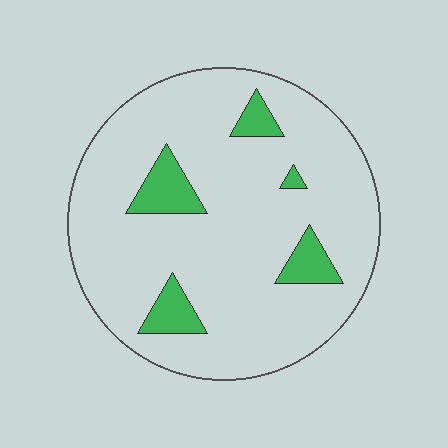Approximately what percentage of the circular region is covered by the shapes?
Approximately 10%.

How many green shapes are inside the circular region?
5.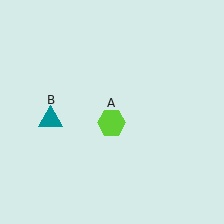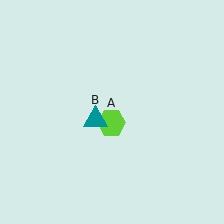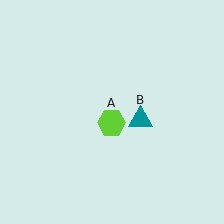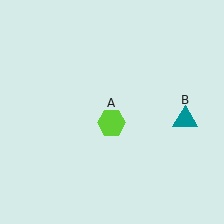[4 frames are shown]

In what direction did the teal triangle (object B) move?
The teal triangle (object B) moved right.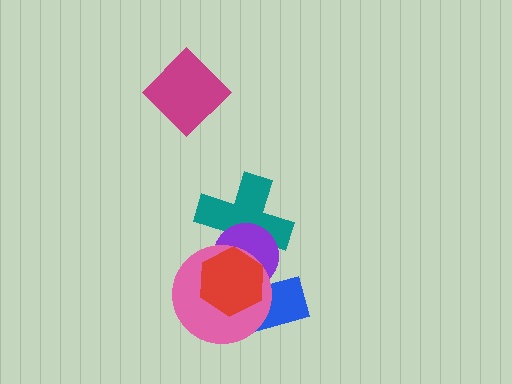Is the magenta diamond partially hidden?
No, no other shape covers it.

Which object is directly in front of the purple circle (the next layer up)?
The pink circle is directly in front of the purple circle.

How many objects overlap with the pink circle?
4 objects overlap with the pink circle.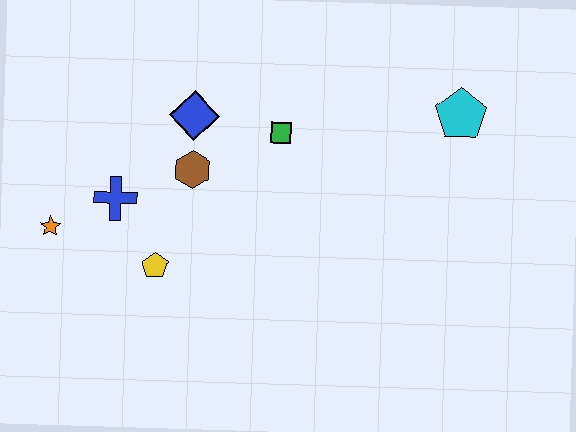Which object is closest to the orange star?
The blue cross is closest to the orange star.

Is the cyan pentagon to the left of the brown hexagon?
No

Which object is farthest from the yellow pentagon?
The cyan pentagon is farthest from the yellow pentagon.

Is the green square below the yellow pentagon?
No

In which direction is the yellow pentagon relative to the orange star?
The yellow pentagon is to the right of the orange star.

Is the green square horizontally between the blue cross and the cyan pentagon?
Yes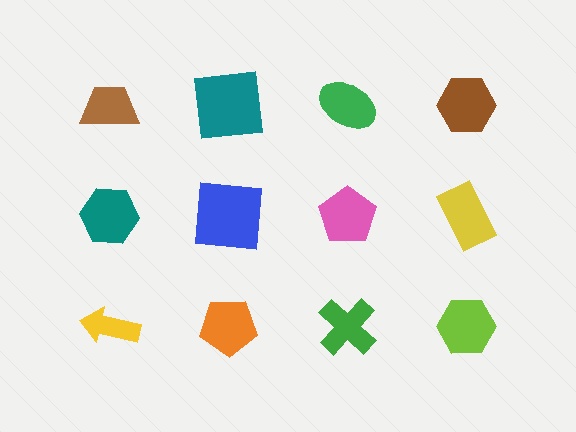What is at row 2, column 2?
A blue square.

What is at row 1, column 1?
A brown trapezoid.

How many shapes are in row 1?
4 shapes.